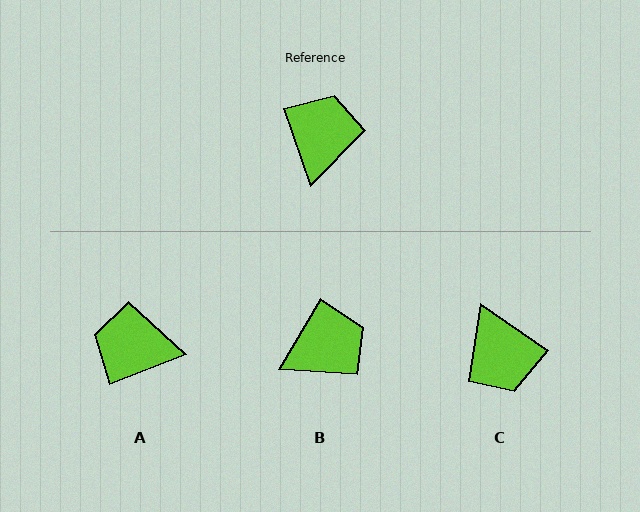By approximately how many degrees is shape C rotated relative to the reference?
Approximately 144 degrees clockwise.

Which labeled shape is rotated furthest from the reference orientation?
C, about 144 degrees away.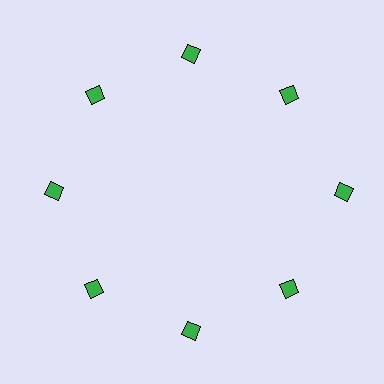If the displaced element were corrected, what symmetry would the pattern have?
It would have 8-fold rotational symmetry — the pattern would map onto itself every 45 degrees.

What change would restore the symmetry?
The symmetry would be restored by moving it inward, back onto the ring so that all 8 diamonds sit at equal angles and equal distance from the center.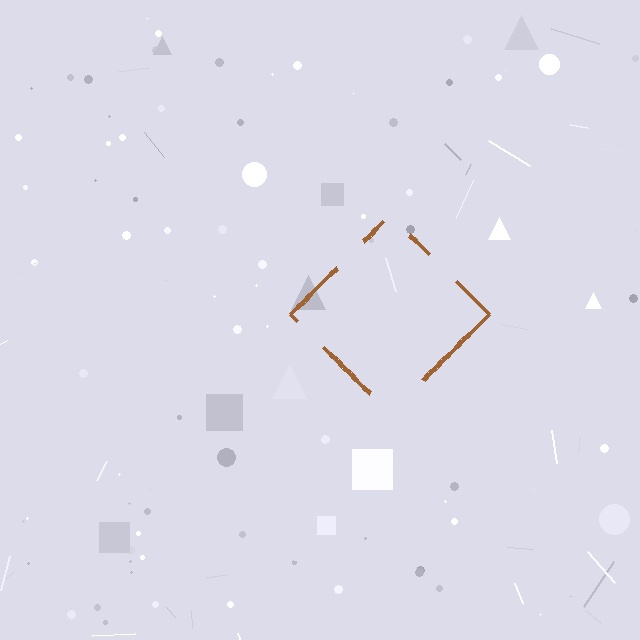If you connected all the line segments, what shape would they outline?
They would outline a diamond.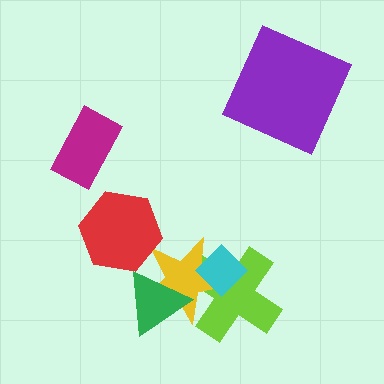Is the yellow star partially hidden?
Yes, it is partially covered by another shape.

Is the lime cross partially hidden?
Yes, it is partially covered by another shape.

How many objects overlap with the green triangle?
1 object overlaps with the green triangle.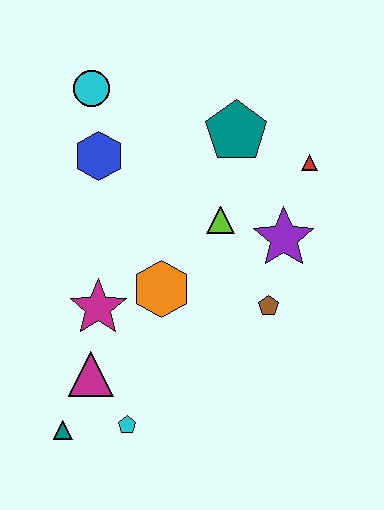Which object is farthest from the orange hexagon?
The cyan circle is farthest from the orange hexagon.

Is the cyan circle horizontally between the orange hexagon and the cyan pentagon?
No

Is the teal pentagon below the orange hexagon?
No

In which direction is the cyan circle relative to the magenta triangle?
The cyan circle is above the magenta triangle.